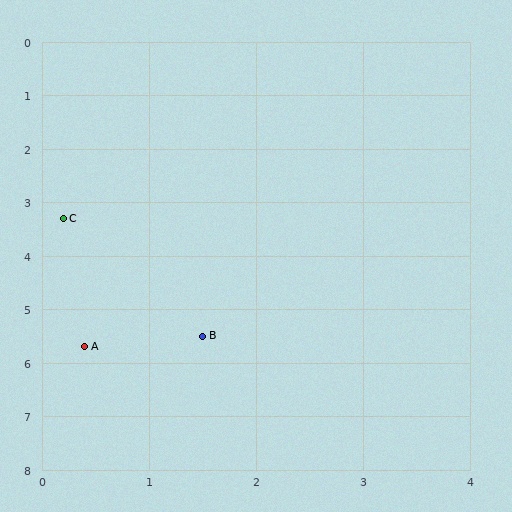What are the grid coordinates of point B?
Point B is at approximately (1.5, 5.5).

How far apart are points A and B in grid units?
Points A and B are about 1.1 grid units apart.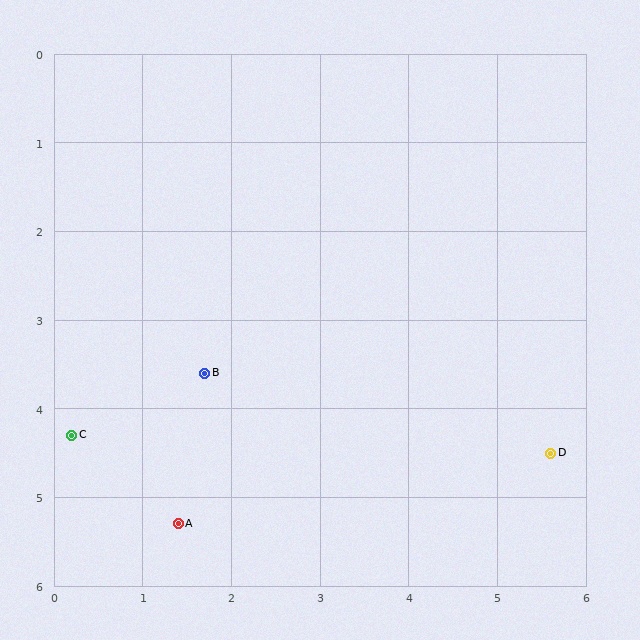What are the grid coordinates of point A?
Point A is at approximately (1.4, 5.3).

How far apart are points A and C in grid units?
Points A and C are about 1.6 grid units apart.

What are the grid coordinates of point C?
Point C is at approximately (0.2, 4.3).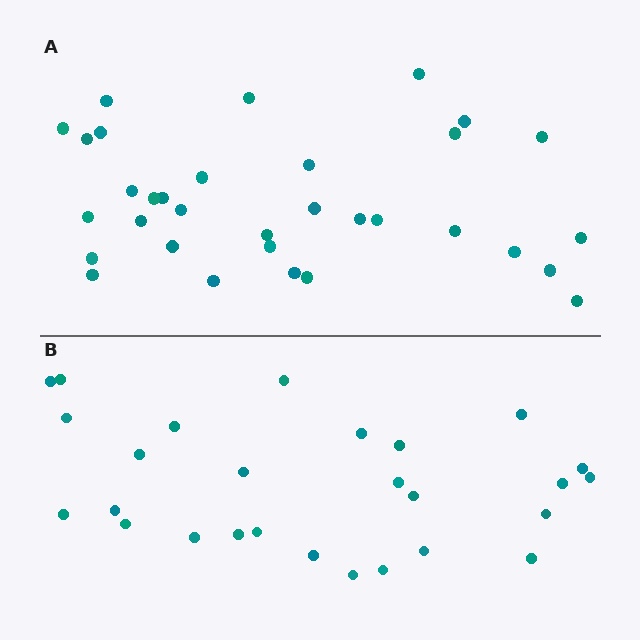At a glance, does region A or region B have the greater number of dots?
Region A (the top region) has more dots.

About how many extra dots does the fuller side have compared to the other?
Region A has about 6 more dots than region B.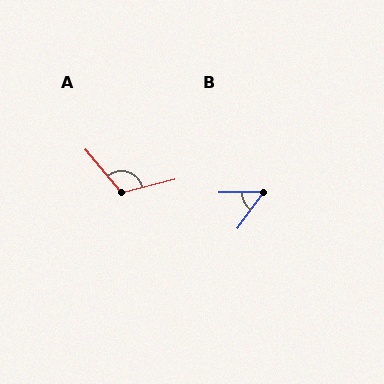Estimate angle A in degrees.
Approximately 115 degrees.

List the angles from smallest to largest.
B (54°), A (115°).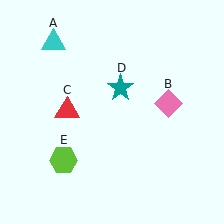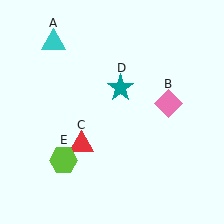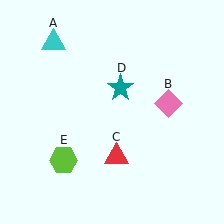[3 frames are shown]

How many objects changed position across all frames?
1 object changed position: red triangle (object C).